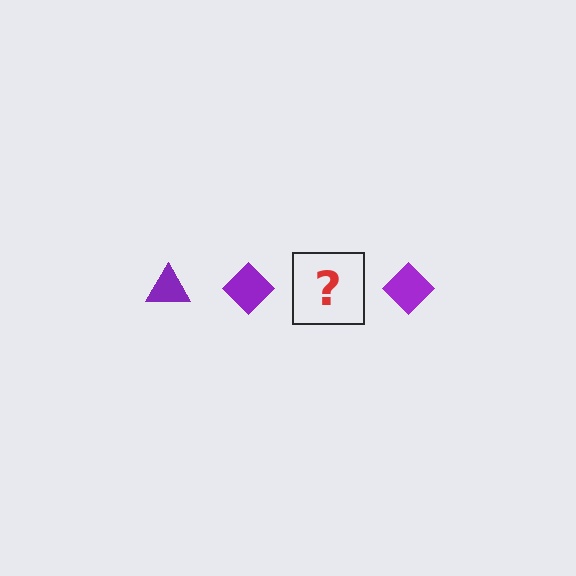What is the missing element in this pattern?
The missing element is a purple triangle.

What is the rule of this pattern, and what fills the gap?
The rule is that the pattern cycles through triangle, diamond shapes in purple. The gap should be filled with a purple triangle.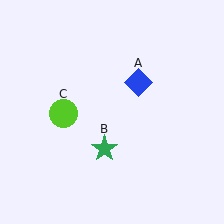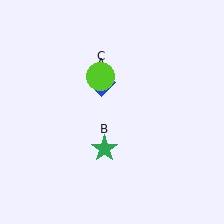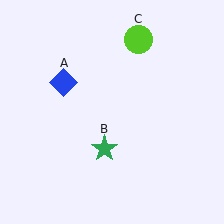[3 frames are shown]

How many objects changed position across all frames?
2 objects changed position: blue diamond (object A), lime circle (object C).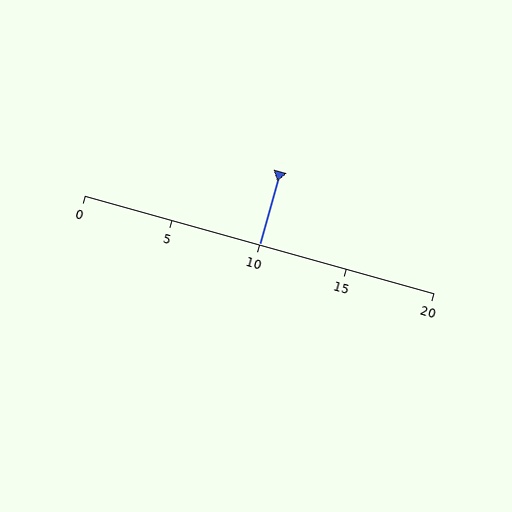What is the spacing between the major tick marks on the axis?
The major ticks are spaced 5 apart.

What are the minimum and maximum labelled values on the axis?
The axis runs from 0 to 20.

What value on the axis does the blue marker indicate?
The marker indicates approximately 10.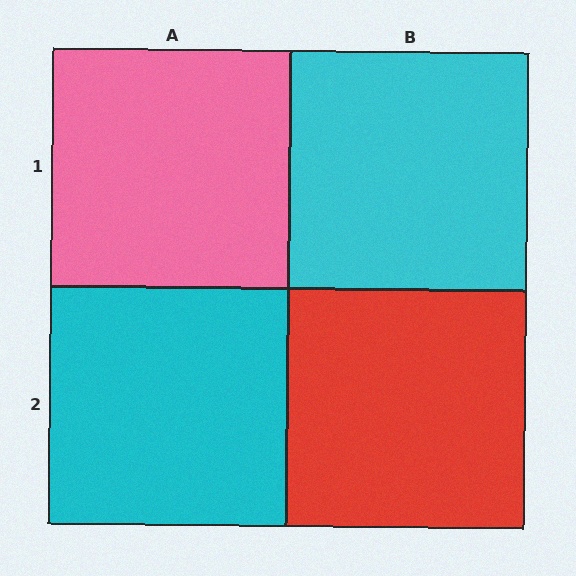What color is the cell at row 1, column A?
Pink.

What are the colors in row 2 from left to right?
Cyan, red.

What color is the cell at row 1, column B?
Cyan.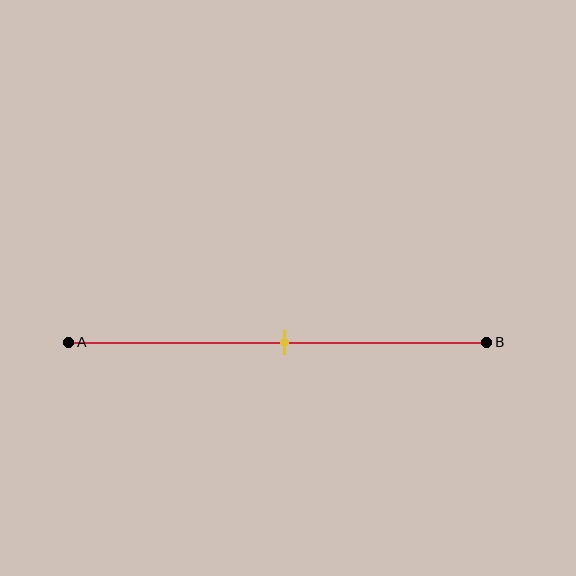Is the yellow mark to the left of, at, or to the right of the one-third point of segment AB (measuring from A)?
The yellow mark is to the right of the one-third point of segment AB.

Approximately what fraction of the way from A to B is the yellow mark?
The yellow mark is approximately 50% of the way from A to B.